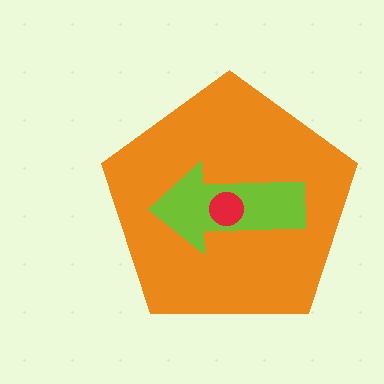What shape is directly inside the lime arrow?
The red circle.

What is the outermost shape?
The orange pentagon.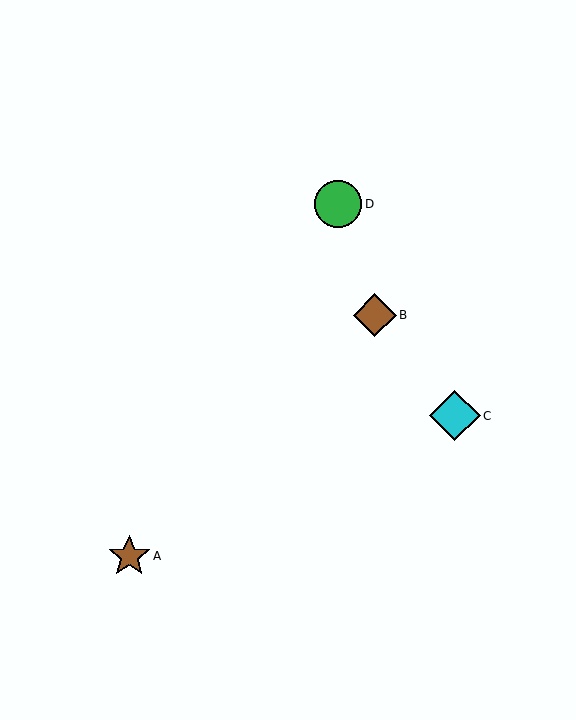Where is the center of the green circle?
The center of the green circle is at (338, 204).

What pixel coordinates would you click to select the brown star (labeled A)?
Click at (129, 556) to select the brown star A.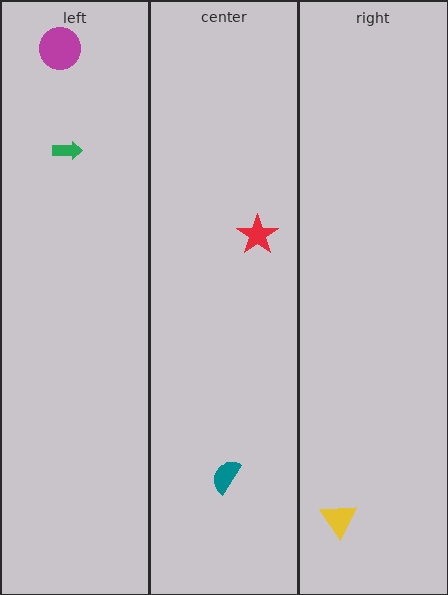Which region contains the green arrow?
The left region.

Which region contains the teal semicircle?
The center region.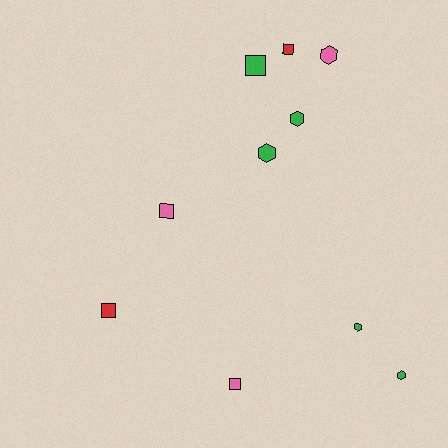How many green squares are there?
There is 1 green square.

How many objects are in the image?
There are 10 objects.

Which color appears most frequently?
Green, with 5 objects.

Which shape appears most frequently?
Hexagon, with 5 objects.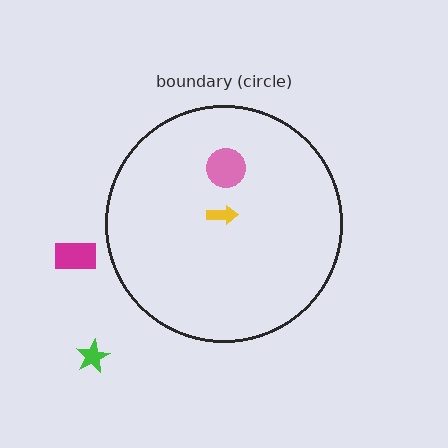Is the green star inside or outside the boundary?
Outside.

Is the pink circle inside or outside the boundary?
Inside.